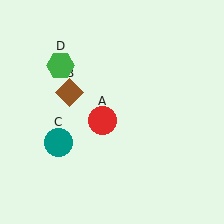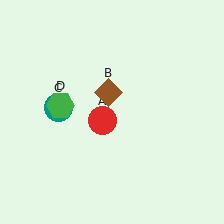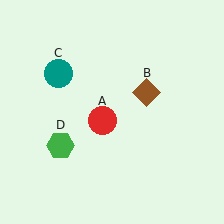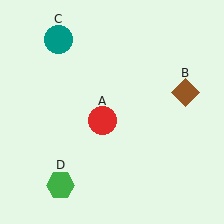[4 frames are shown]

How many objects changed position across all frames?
3 objects changed position: brown diamond (object B), teal circle (object C), green hexagon (object D).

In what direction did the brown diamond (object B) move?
The brown diamond (object B) moved right.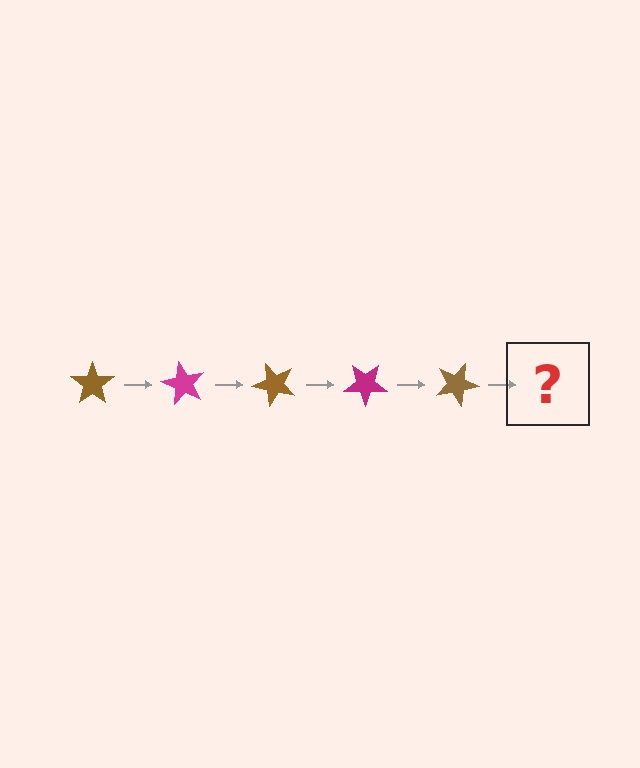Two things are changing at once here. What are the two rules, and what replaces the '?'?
The two rules are that it rotates 60 degrees each step and the color cycles through brown and magenta. The '?' should be a magenta star, rotated 300 degrees from the start.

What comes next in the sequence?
The next element should be a magenta star, rotated 300 degrees from the start.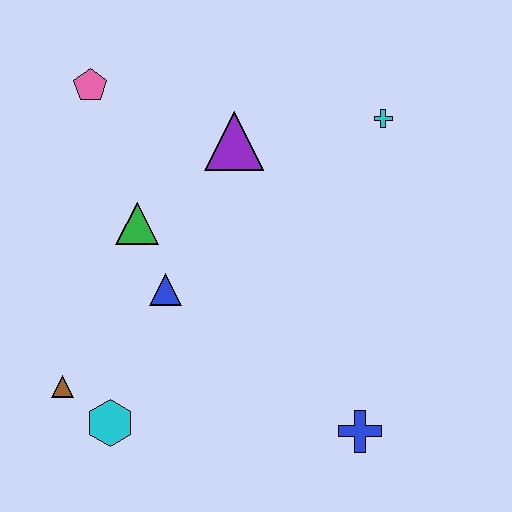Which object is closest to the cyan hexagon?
The brown triangle is closest to the cyan hexagon.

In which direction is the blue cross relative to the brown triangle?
The blue cross is to the right of the brown triangle.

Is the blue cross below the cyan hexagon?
Yes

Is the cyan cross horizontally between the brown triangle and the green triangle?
No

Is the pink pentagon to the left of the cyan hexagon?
Yes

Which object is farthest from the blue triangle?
The cyan cross is farthest from the blue triangle.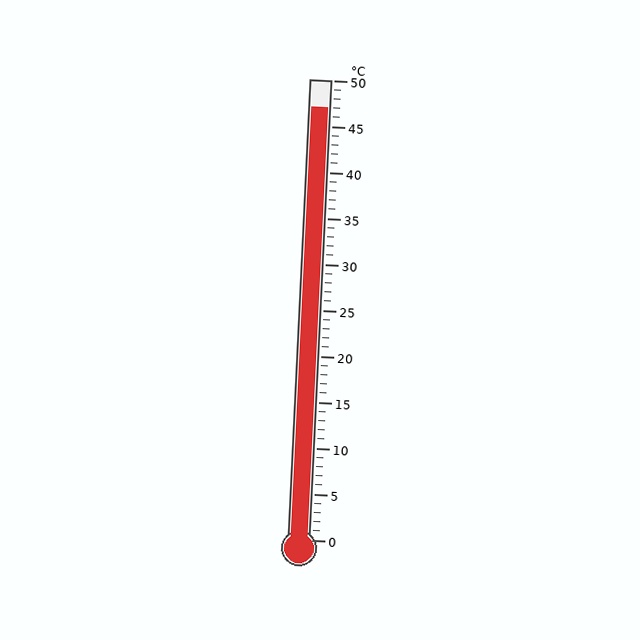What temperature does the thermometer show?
The thermometer shows approximately 47°C.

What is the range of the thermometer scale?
The thermometer scale ranges from 0°C to 50°C.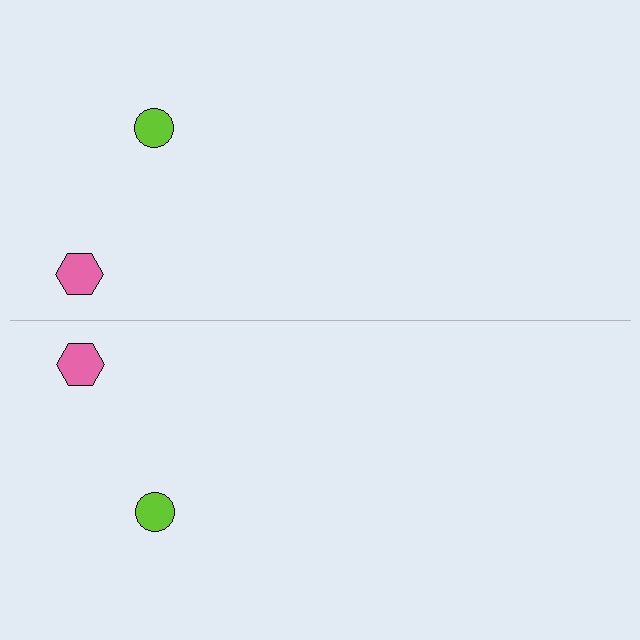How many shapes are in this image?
There are 4 shapes in this image.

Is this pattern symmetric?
Yes, this pattern has bilateral (reflection) symmetry.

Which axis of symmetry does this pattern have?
The pattern has a horizontal axis of symmetry running through the center of the image.